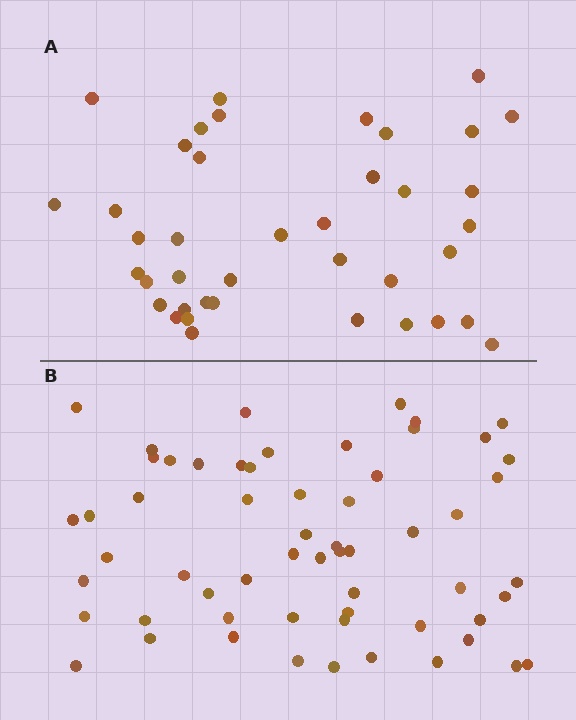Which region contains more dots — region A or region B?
Region B (the bottom region) has more dots.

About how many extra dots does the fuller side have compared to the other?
Region B has approximately 20 more dots than region A.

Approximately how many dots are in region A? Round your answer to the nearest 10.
About 40 dots.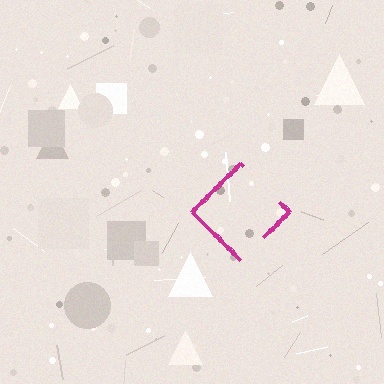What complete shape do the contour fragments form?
The contour fragments form a diamond.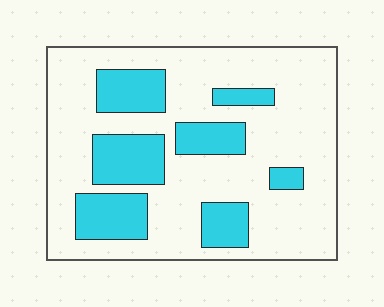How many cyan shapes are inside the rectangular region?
7.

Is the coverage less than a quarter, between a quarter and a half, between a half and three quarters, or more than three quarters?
Between a quarter and a half.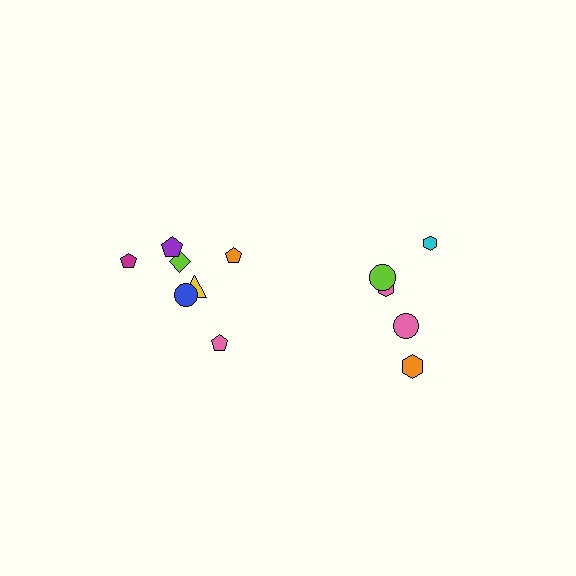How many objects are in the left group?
There are 7 objects.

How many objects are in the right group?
There are 5 objects.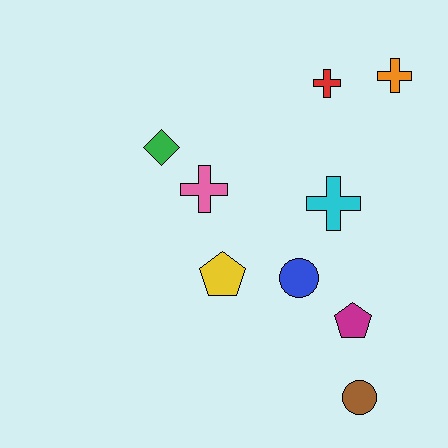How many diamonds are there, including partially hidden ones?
There is 1 diamond.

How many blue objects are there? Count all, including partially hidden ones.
There is 1 blue object.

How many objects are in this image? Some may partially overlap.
There are 9 objects.